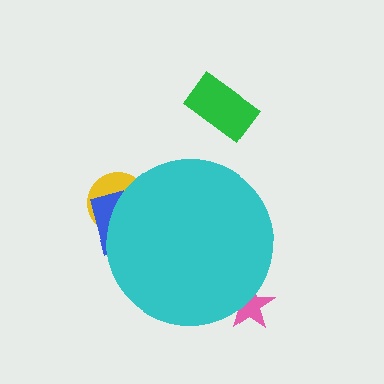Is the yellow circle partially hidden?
Yes, the yellow circle is partially hidden behind the cyan circle.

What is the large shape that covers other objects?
A cyan circle.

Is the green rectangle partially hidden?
No, the green rectangle is fully visible.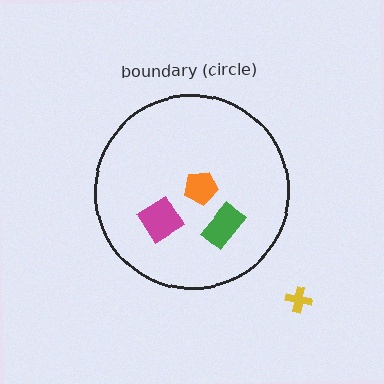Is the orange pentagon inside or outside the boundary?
Inside.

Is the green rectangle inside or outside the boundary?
Inside.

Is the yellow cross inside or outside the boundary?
Outside.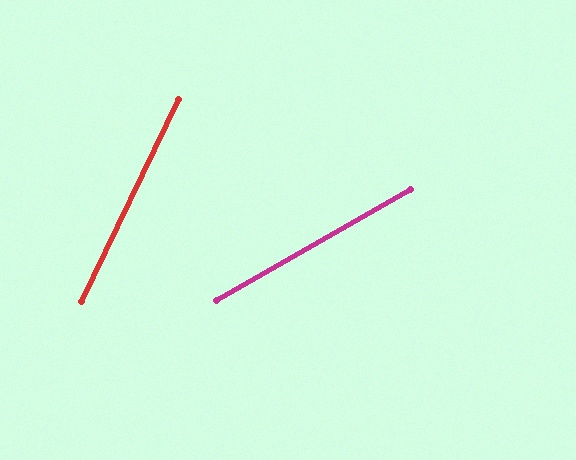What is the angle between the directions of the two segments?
Approximately 35 degrees.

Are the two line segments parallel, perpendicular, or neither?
Neither parallel nor perpendicular — they differ by about 35°.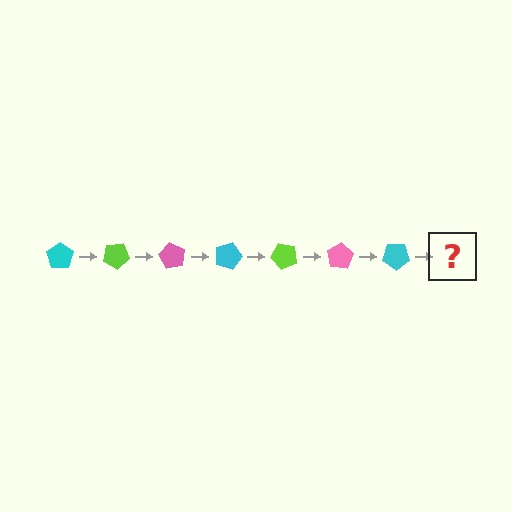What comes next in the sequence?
The next element should be a lime pentagon, rotated 210 degrees from the start.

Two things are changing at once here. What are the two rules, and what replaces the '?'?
The two rules are that it rotates 30 degrees each step and the color cycles through cyan, lime, and pink. The '?' should be a lime pentagon, rotated 210 degrees from the start.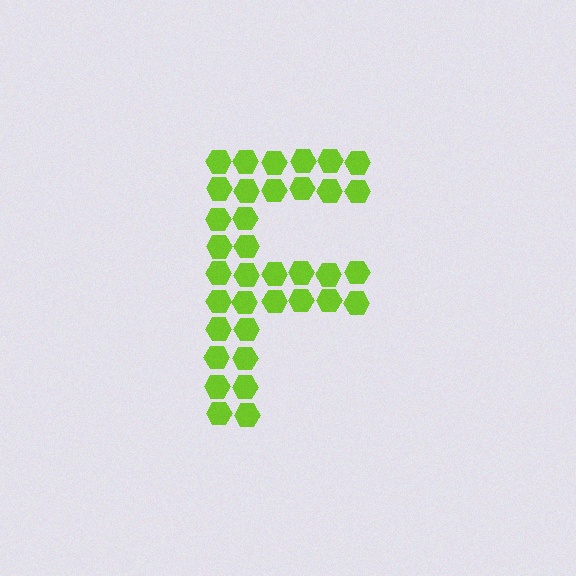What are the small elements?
The small elements are hexagons.